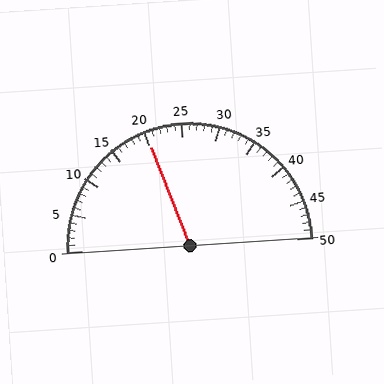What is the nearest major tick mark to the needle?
The nearest major tick mark is 20.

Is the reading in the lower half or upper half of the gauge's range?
The reading is in the lower half of the range (0 to 50).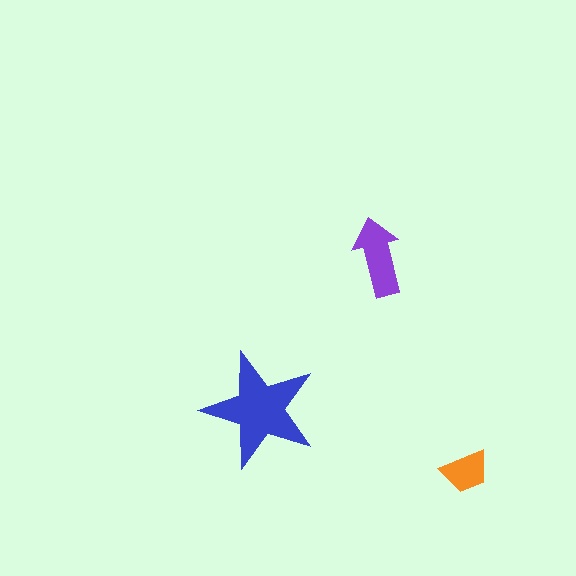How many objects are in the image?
There are 3 objects in the image.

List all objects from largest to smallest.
The blue star, the purple arrow, the orange trapezoid.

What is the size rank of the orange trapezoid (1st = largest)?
3rd.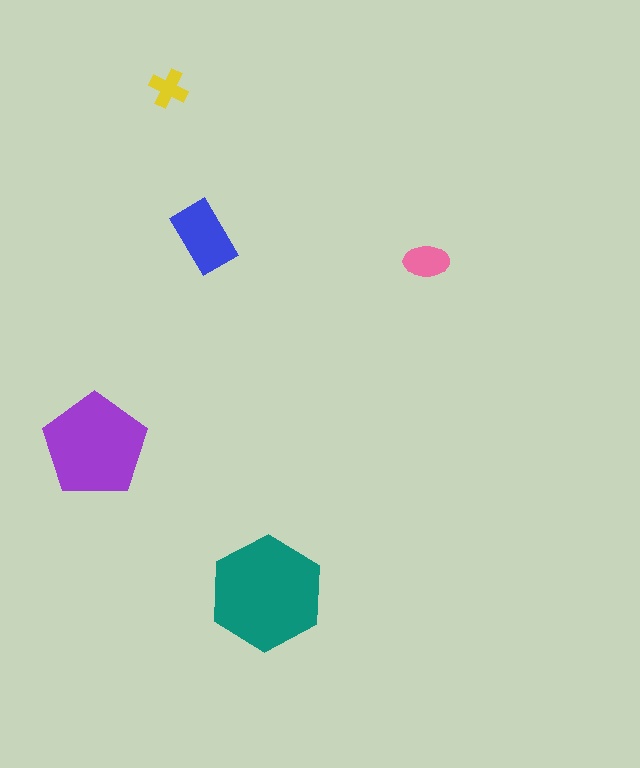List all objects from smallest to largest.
The yellow cross, the pink ellipse, the blue rectangle, the purple pentagon, the teal hexagon.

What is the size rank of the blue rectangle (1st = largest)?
3rd.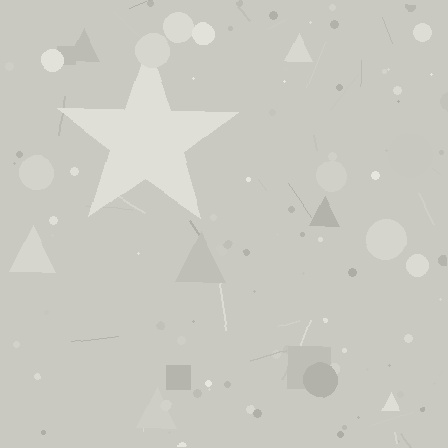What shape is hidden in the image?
A star is hidden in the image.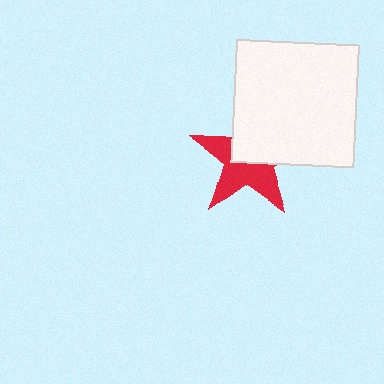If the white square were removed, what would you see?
You would see the complete red star.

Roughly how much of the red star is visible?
About half of it is visible (roughly 53%).